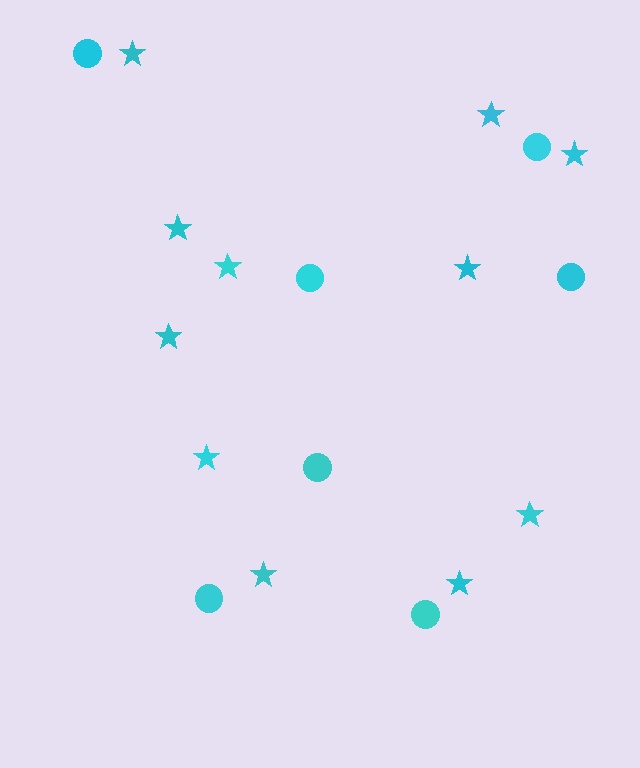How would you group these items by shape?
There are 2 groups: one group of stars (11) and one group of circles (7).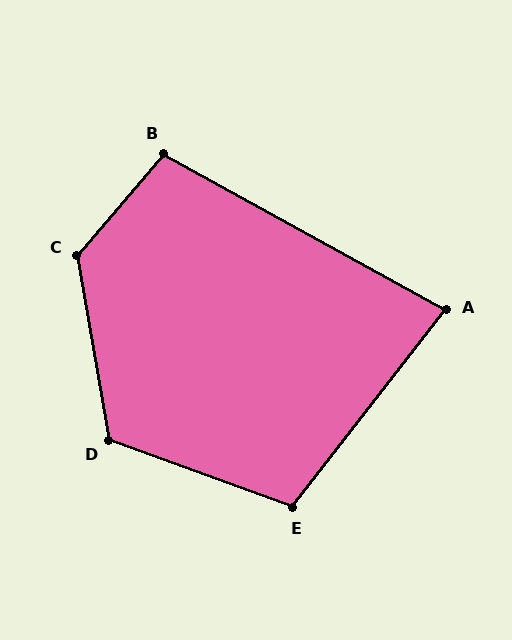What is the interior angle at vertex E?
Approximately 108 degrees (obtuse).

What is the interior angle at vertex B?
Approximately 101 degrees (obtuse).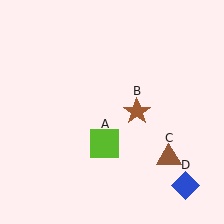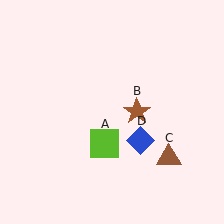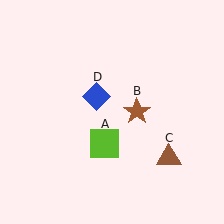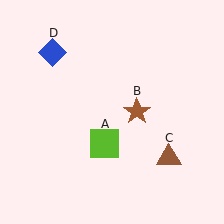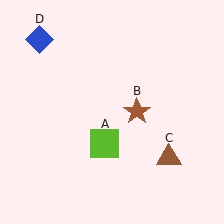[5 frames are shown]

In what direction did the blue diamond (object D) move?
The blue diamond (object D) moved up and to the left.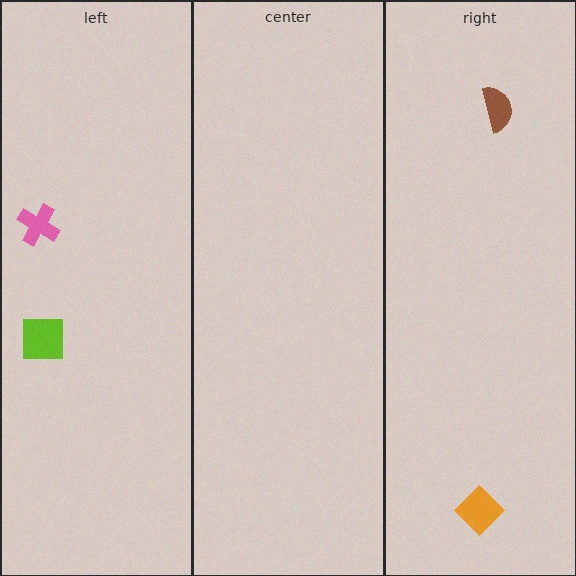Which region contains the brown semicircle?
The right region.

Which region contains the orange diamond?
The right region.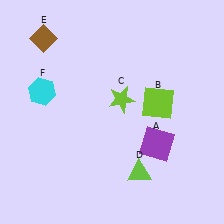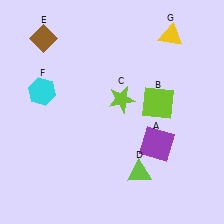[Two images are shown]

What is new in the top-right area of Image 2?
A yellow triangle (G) was added in the top-right area of Image 2.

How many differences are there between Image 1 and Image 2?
There is 1 difference between the two images.